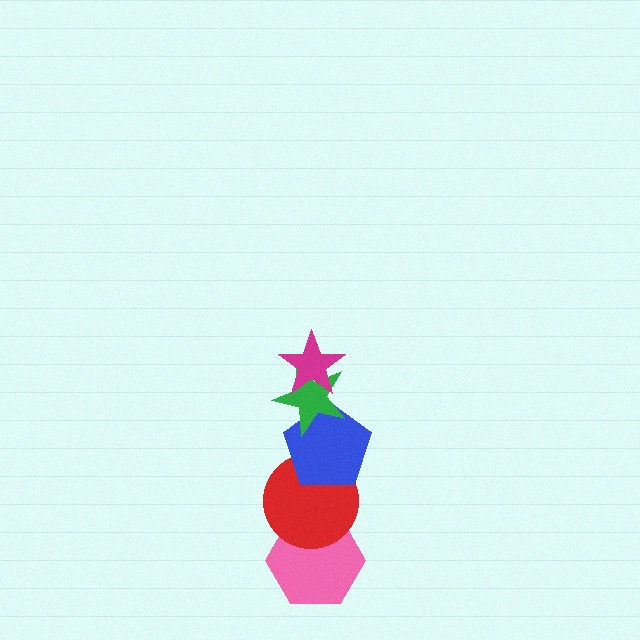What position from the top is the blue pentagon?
The blue pentagon is 3rd from the top.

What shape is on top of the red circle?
The blue pentagon is on top of the red circle.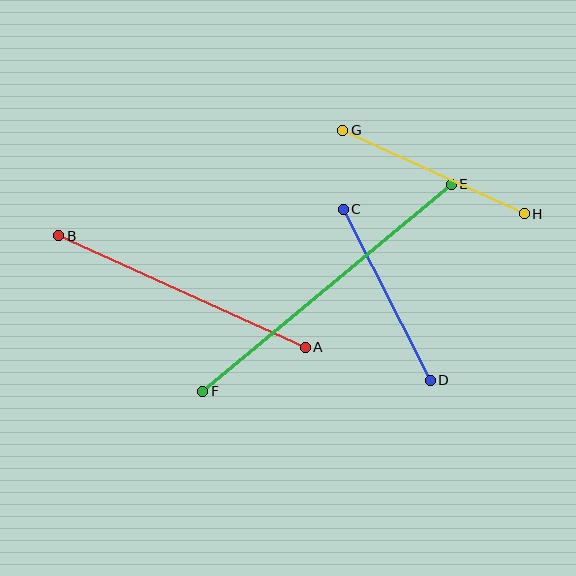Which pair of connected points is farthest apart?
Points E and F are farthest apart.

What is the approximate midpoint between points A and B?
The midpoint is at approximately (182, 292) pixels.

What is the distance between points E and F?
The distance is approximately 324 pixels.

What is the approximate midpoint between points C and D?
The midpoint is at approximately (387, 295) pixels.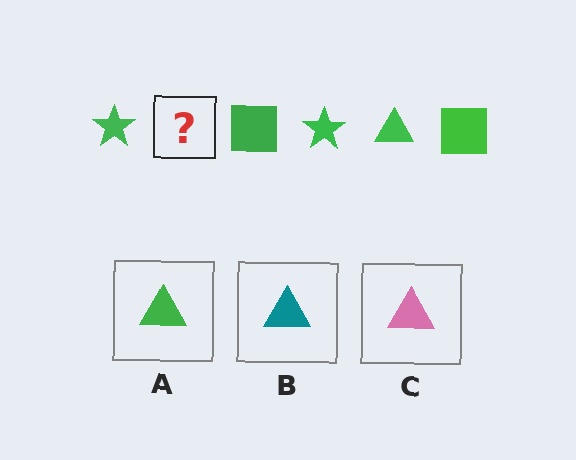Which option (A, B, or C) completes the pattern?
A.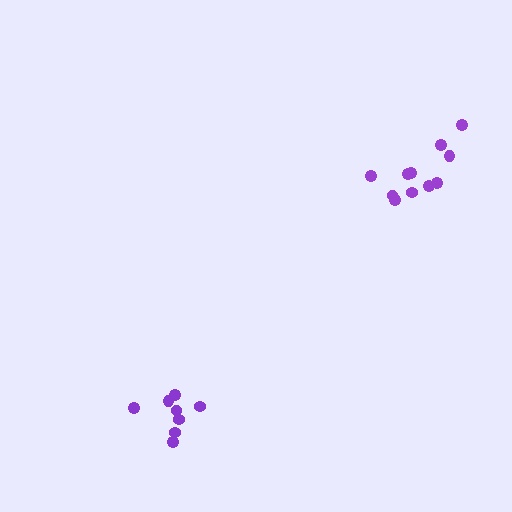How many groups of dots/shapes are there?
There are 2 groups.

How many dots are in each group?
Group 1: 8 dots, Group 2: 11 dots (19 total).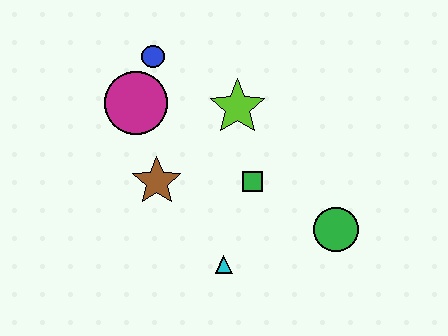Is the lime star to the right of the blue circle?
Yes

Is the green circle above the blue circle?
No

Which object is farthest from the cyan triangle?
The blue circle is farthest from the cyan triangle.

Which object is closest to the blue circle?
The magenta circle is closest to the blue circle.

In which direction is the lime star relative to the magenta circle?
The lime star is to the right of the magenta circle.